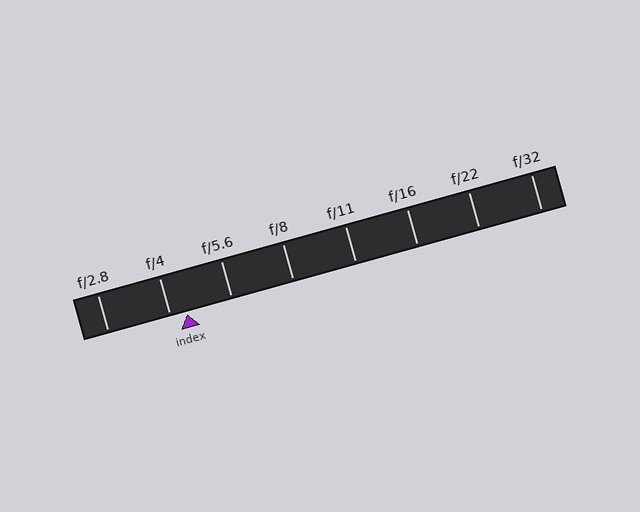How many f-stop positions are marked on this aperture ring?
There are 8 f-stop positions marked.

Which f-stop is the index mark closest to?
The index mark is closest to f/4.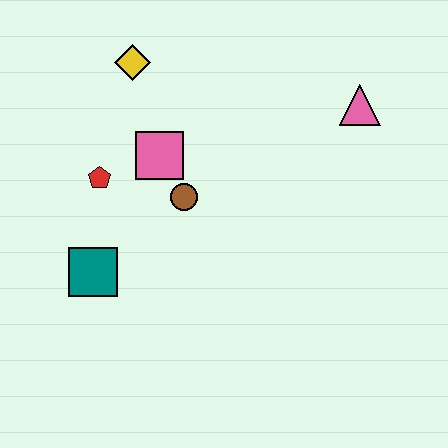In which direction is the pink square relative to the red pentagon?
The pink square is to the right of the red pentagon.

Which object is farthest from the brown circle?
The pink triangle is farthest from the brown circle.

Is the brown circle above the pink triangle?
No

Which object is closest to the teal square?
The red pentagon is closest to the teal square.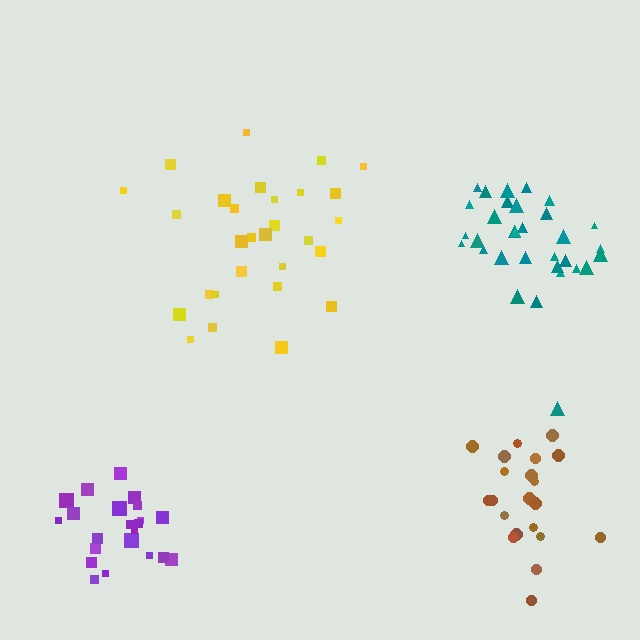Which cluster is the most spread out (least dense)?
Yellow.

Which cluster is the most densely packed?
Purple.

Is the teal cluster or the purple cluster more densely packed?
Purple.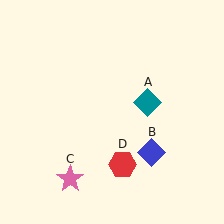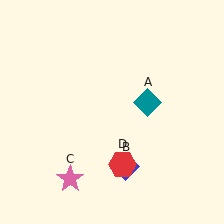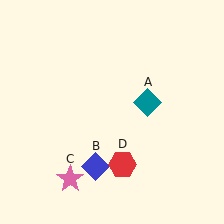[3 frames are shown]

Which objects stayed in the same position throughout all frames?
Teal diamond (object A) and pink star (object C) and red hexagon (object D) remained stationary.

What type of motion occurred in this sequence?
The blue diamond (object B) rotated clockwise around the center of the scene.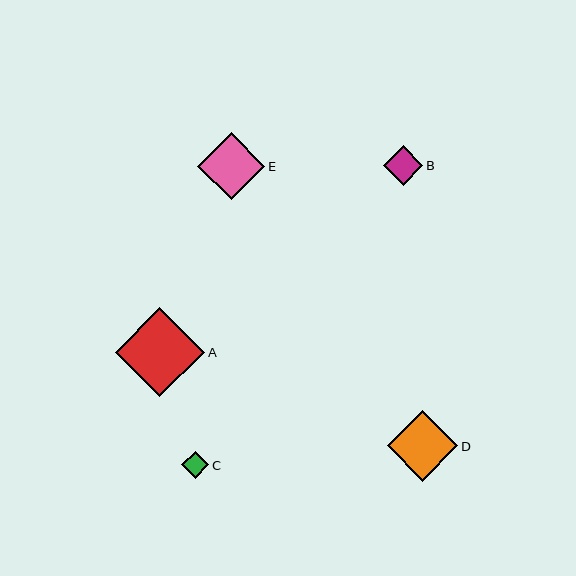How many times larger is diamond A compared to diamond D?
Diamond A is approximately 1.3 times the size of diamond D.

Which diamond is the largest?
Diamond A is the largest with a size of approximately 89 pixels.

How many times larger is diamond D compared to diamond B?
Diamond D is approximately 1.8 times the size of diamond B.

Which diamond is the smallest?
Diamond C is the smallest with a size of approximately 27 pixels.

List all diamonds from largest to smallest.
From largest to smallest: A, D, E, B, C.